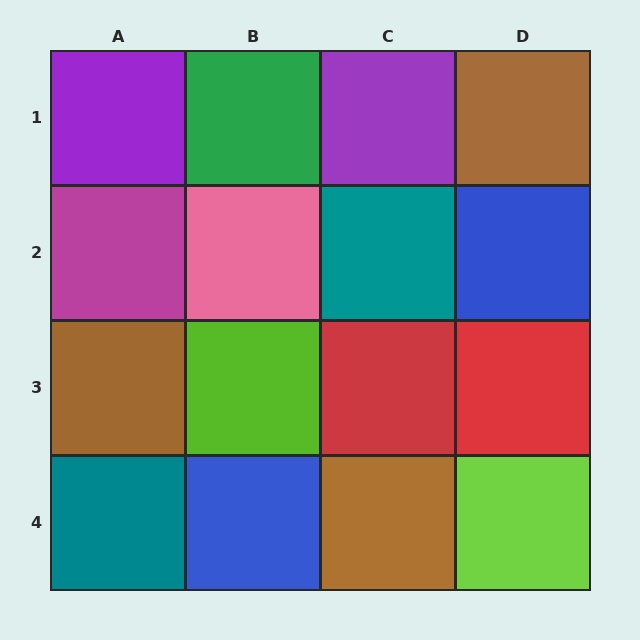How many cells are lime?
2 cells are lime.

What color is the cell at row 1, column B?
Green.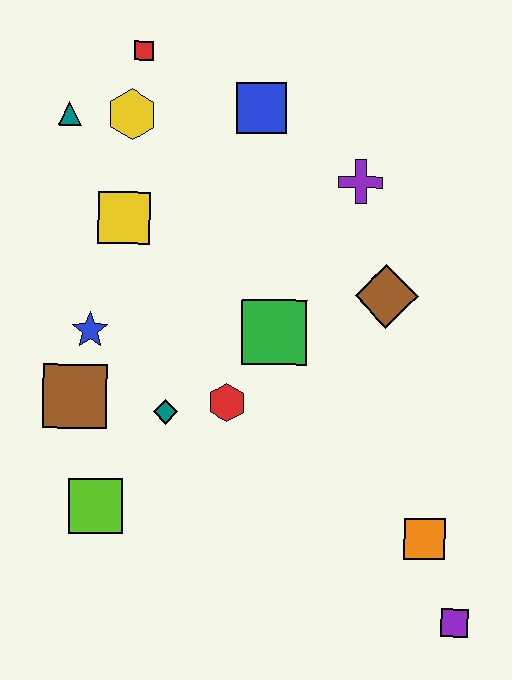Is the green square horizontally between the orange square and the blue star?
Yes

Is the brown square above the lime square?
Yes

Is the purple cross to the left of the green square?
No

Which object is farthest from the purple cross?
The purple square is farthest from the purple cross.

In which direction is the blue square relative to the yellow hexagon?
The blue square is to the right of the yellow hexagon.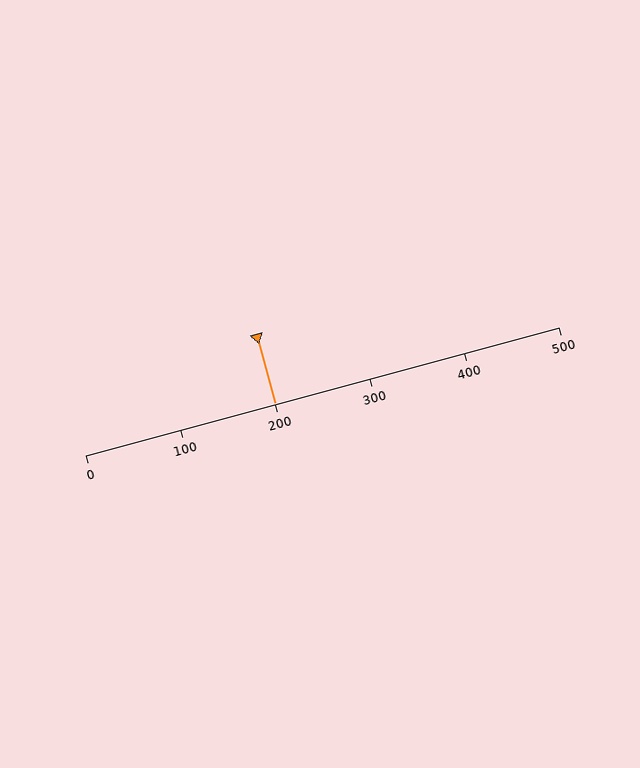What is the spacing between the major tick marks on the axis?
The major ticks are spaced 100 apart.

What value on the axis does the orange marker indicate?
The marker indicates approximately 200.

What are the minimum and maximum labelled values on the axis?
The axis runs from 0 to 500.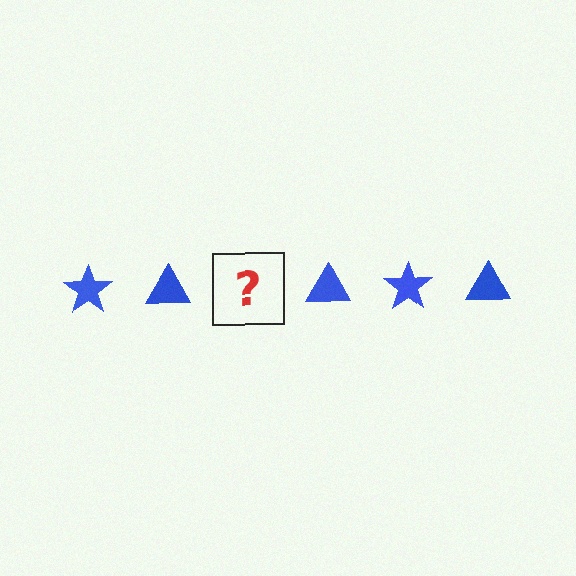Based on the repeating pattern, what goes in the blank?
The blank should be a blue star.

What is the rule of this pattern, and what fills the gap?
The rule is that the pattern cycles through star, triangle shapes in blue. The gap should be filled with a blue star.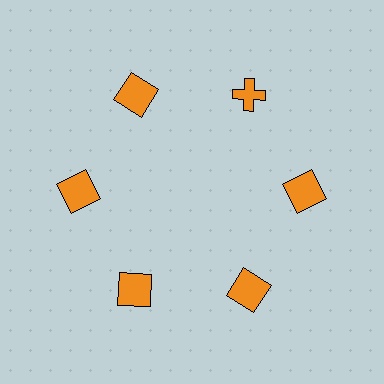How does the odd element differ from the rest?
It has a different shape: cross instead of square.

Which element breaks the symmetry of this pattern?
The orange cross at roughly the 1 o'clock position breaks the symmetry. All other shapes are orange squares.